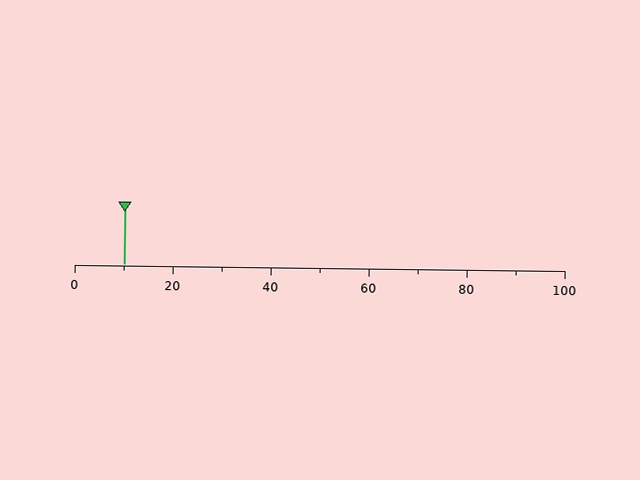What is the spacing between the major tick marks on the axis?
The major ticks are spaced 20 apart.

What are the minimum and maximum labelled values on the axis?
The axis runs from 0 to 100.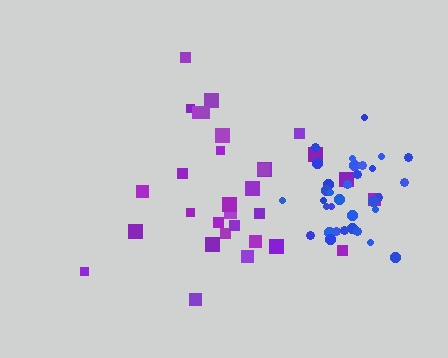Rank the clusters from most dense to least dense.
blue, purple.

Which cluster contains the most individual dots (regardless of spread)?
Blue (34).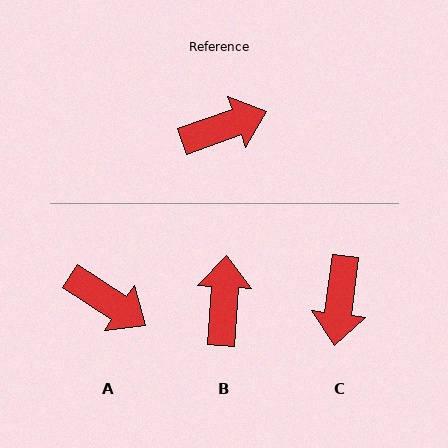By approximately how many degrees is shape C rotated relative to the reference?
Approximately 116 degrees clockwise.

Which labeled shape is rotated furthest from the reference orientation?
C, about 116 degrees away.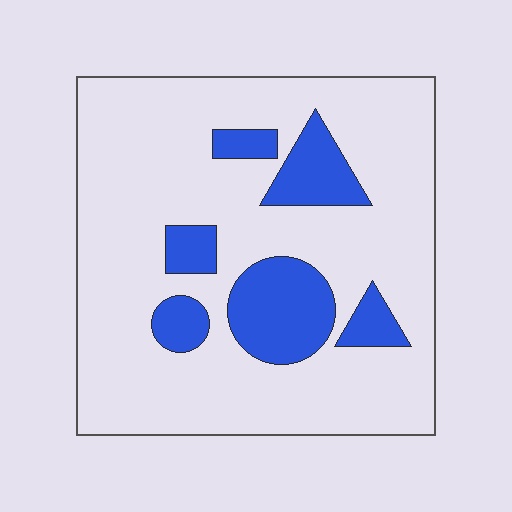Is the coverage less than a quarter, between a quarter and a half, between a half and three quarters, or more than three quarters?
Less than a quarter.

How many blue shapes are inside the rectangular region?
6.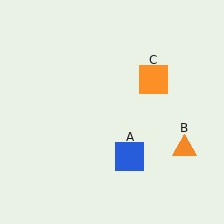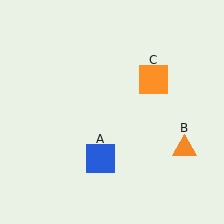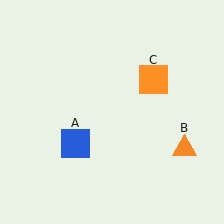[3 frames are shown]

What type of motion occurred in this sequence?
The blue square (object A) rotated clockwise around the center of the scene.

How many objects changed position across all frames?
1 object changed position: blue square (object A).